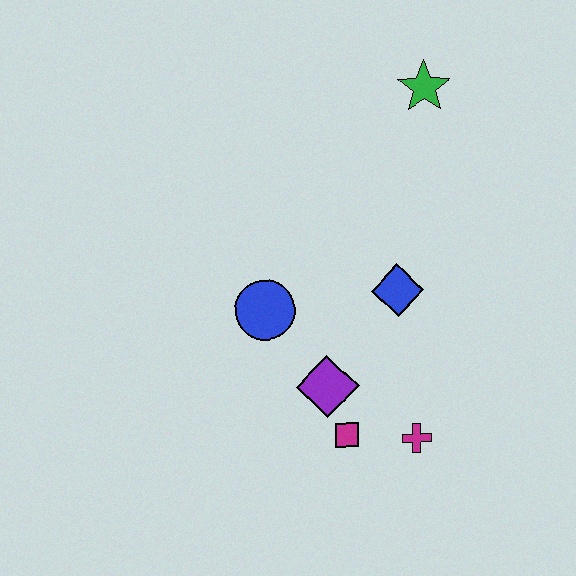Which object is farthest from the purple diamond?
The green star is farthest from the purple diamond.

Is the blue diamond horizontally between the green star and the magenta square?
Yes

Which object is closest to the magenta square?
The purple diamond is closest to the magenta square.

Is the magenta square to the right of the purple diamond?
Yes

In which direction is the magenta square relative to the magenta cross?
The magenta square is to the left of the magenta cross.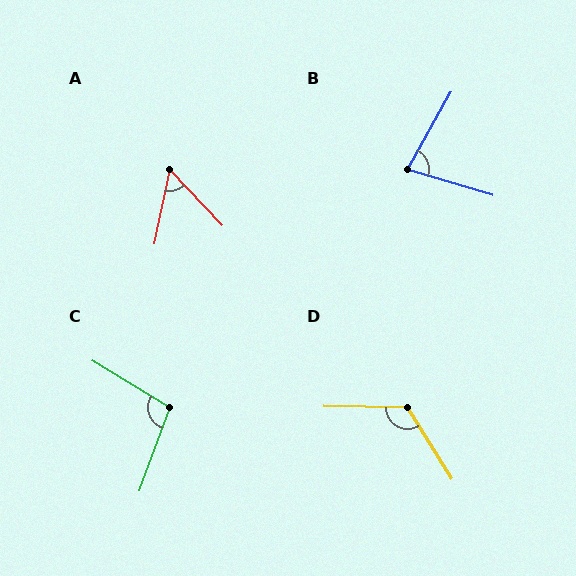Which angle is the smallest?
A, at approximately 55 degrees.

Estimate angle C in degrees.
Approximately 102 degrees.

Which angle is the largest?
D, at approximately 123 degrees.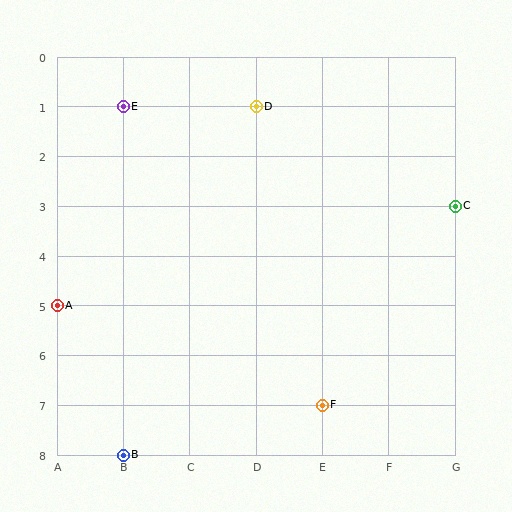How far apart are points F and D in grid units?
Points F and D are 1 column and 6 rows apart (about 6.1 grid units diagonally).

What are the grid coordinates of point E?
Point E is at grid coordinates (B, 1).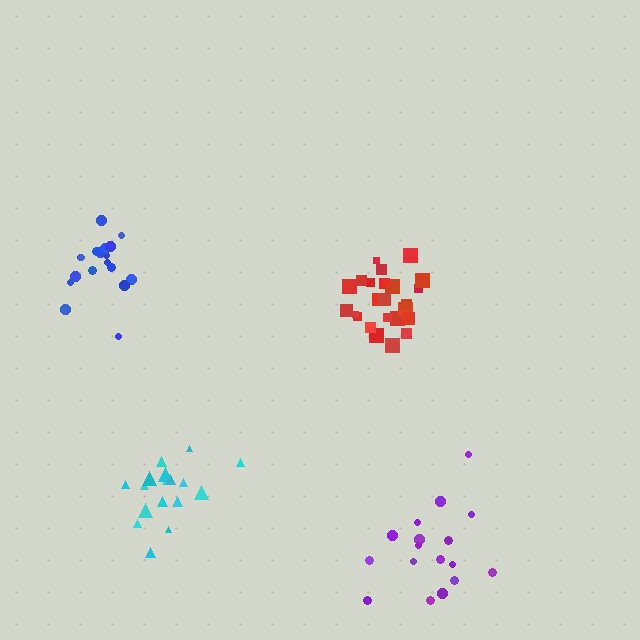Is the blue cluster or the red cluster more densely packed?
Red.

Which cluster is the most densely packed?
Red.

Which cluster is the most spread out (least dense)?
Purple.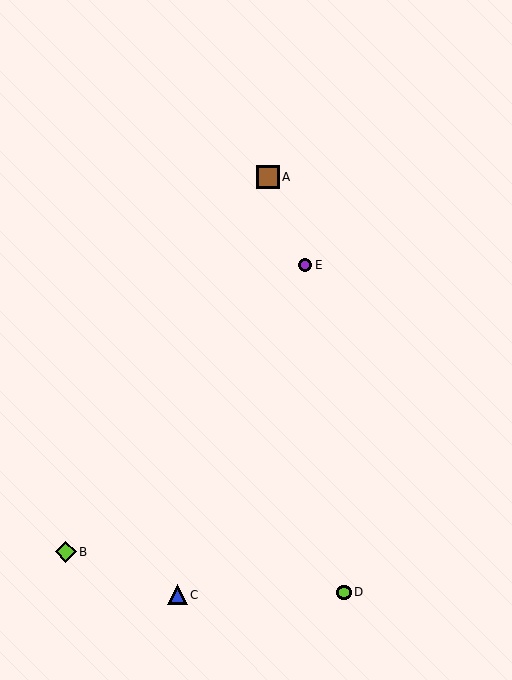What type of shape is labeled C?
Shape C is a blue triangle.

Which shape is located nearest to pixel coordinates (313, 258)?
The purple circle (labeled E) at (305, 265) is nearest to that location.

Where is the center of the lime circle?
The center of the lime circle is at (344, 592).